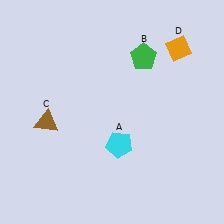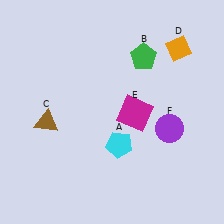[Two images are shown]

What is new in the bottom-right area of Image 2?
A magenta square (E) was added in the bottom-right area of Image 2.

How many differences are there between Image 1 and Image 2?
There are 2 differences between the two images.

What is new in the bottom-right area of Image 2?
A purple circle (F) was added in the bottom-right area of Image 2.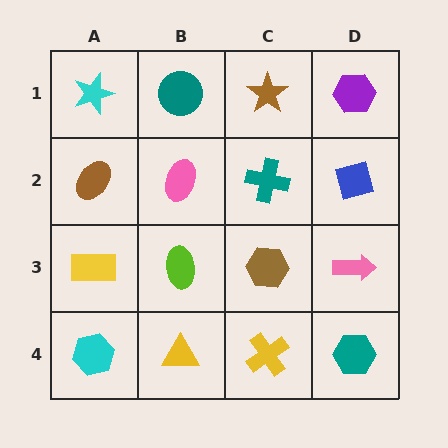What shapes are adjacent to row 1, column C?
A teal cross (row 2, column C), a teal circle (row 1, column B), a purple hexagon (row 1, column D).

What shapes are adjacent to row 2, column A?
A cyan star (row 1, column A), a yellow rectangle (row 3, column A), a pink ellipse (row 2, column B).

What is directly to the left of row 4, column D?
A yellow cross.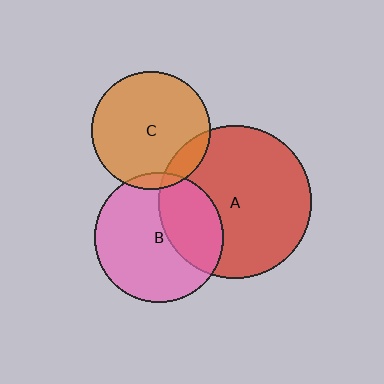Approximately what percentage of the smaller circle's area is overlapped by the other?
Approximately 10%.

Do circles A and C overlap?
Yes.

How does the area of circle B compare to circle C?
Approximately 1.2 times.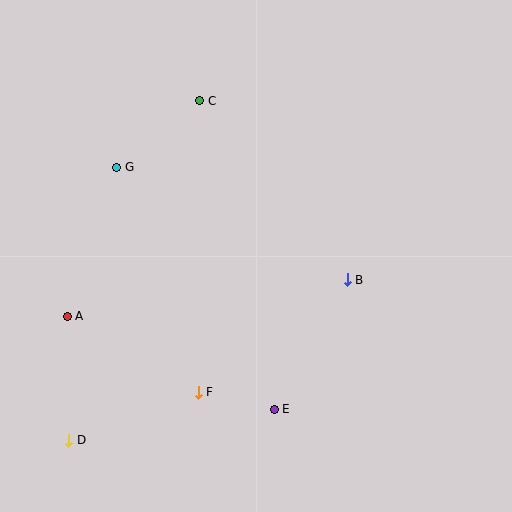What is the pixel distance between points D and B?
The distance between D and B is 321 pixels.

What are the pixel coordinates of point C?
Point C is at (200, 101).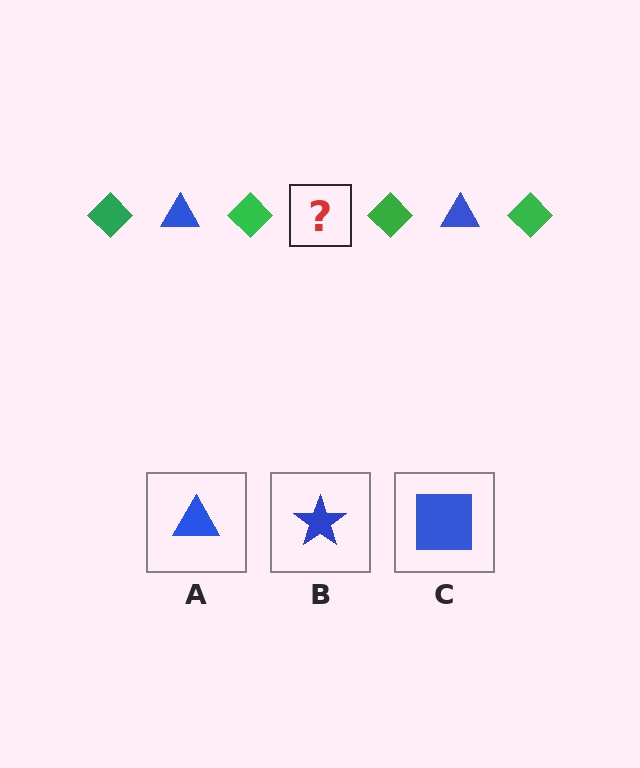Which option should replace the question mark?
Option A.